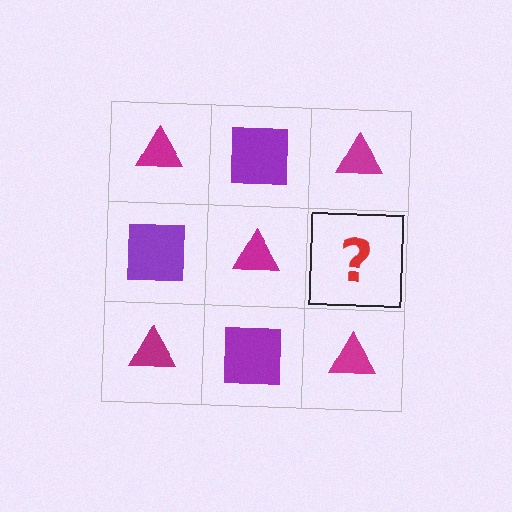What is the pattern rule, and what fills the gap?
The rule is that it alternates magenta triangle and purple square in a checkerboard pattern. The gap should be filled with a purple square.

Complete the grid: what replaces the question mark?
The question mark should be replaced with a purple square.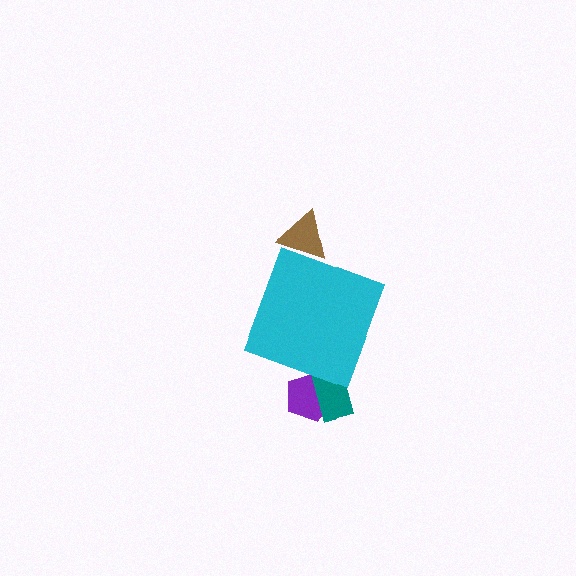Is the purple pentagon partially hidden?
Yes, the purple pentagon is partially hidden behind the cyan diamond.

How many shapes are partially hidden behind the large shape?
3 shapes are partially hidden.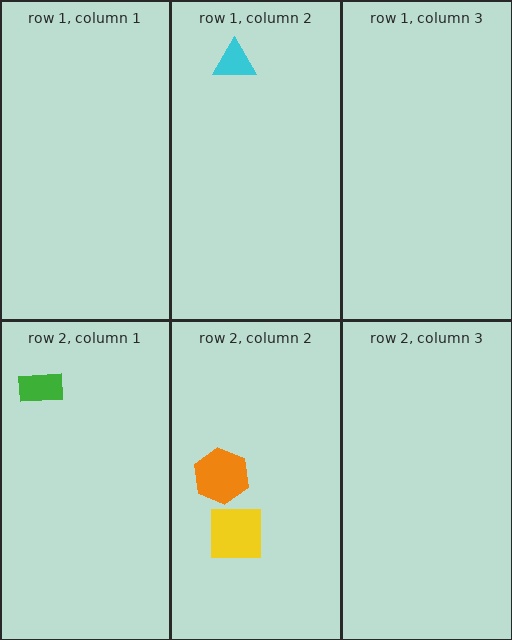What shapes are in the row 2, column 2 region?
The yellow square, the orange hexagon.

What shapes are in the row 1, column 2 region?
The cyan triangle.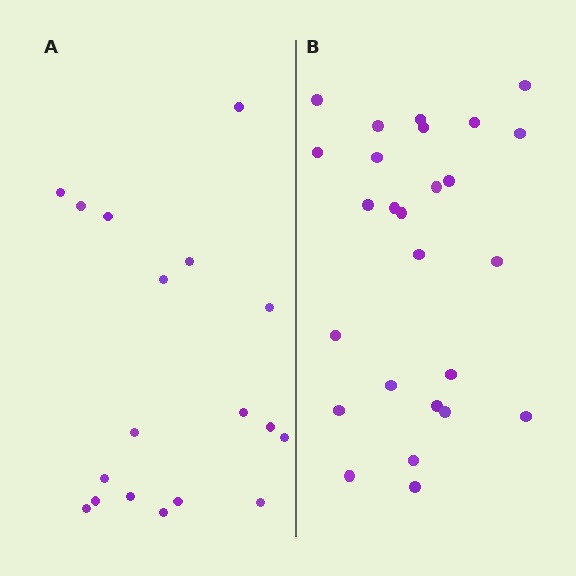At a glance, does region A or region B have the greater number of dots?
Region B (the right region) has more dots.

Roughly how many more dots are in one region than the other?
Region B has roughly 8 or so more dots than region A.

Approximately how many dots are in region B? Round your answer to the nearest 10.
About 30 dots. (The exact count is 26, which rounds to 30.)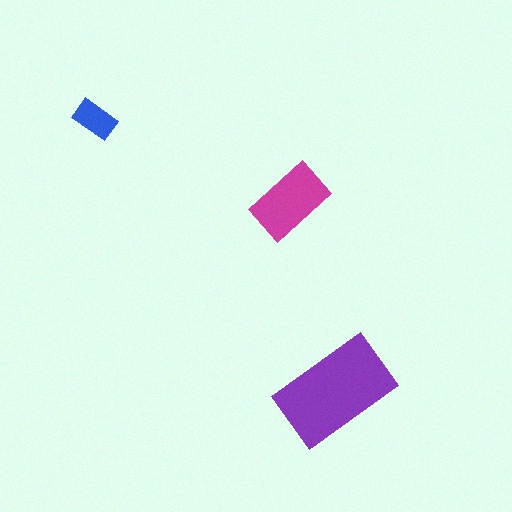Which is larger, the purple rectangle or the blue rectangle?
The purple one.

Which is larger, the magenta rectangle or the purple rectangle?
The purple one.